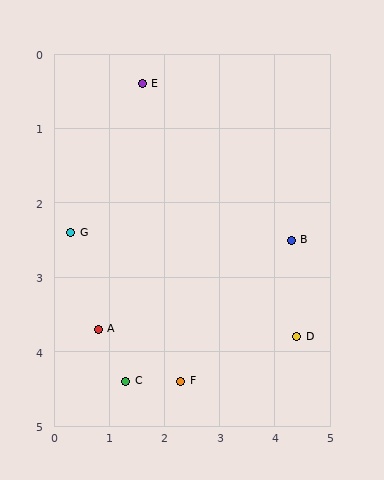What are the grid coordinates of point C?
Point C is at approximately (1.3, 4.4).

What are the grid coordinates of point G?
Point G is at approximately (0.3, 2.4).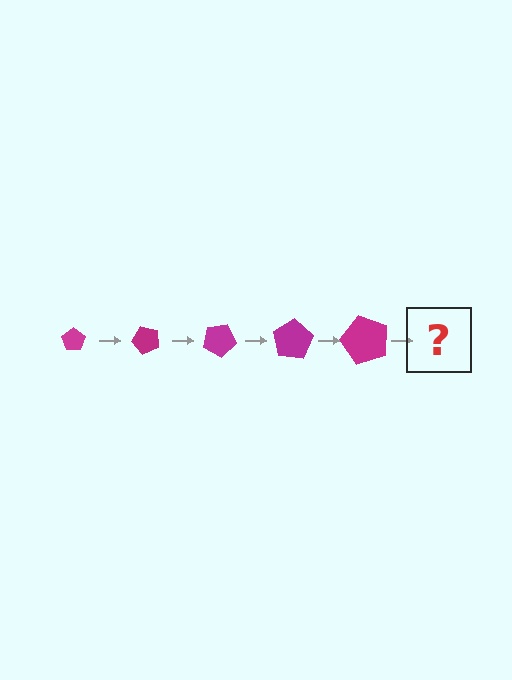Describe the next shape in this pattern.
It should be a pentagon, larger than the previous one and rotated 250 degrees from the start.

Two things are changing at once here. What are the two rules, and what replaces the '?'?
The two rules are that the pentagon grows larger each step and it rotates 50 degrees each step. The '?' should be a pentagon, larger than the previous one and rotated 250 degrees from the start.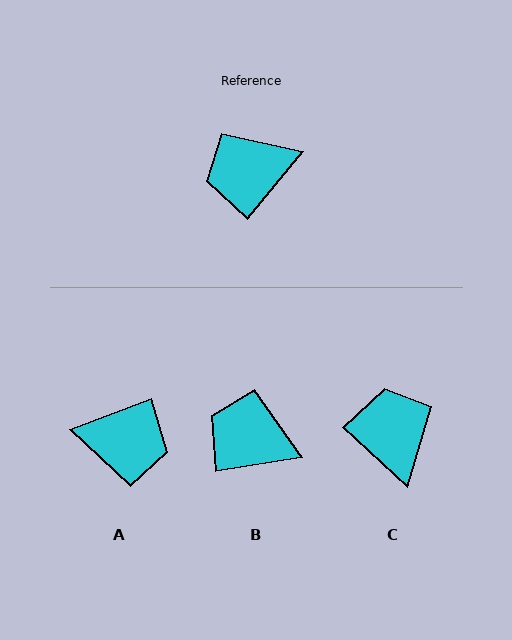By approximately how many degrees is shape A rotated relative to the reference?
Approximately 150 degrees counter-clockwise.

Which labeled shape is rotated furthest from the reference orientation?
A, about 150 degrees away.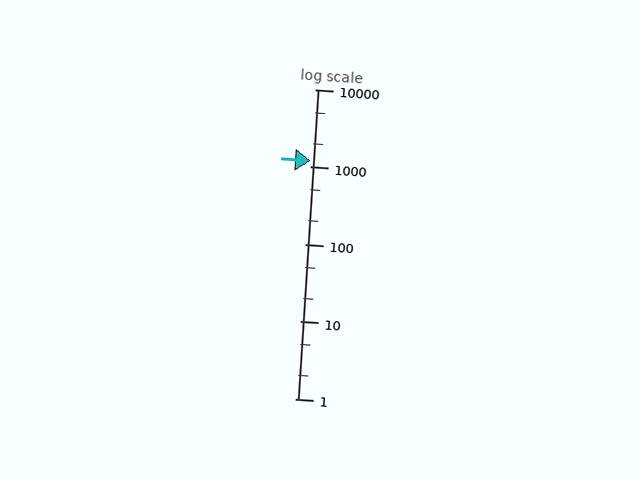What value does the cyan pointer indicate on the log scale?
The pointer indicates approximately 1200.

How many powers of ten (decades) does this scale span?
The scale spans 4 decades, from 1 to 10000.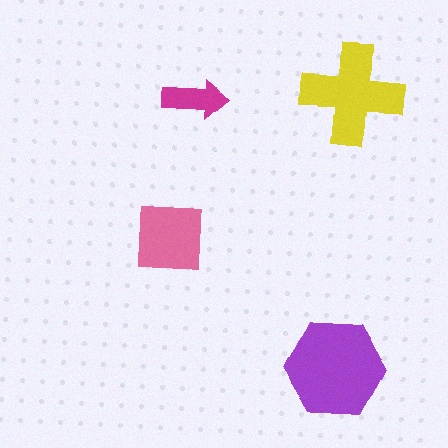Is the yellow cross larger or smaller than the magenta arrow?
Larger.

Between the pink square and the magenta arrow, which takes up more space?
The pink square.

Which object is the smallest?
The magenta arrow.